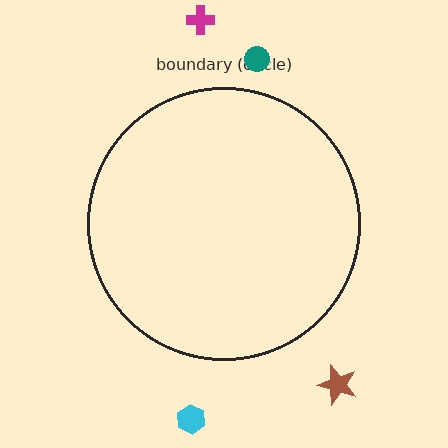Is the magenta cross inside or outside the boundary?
Outside.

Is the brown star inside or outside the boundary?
Outside.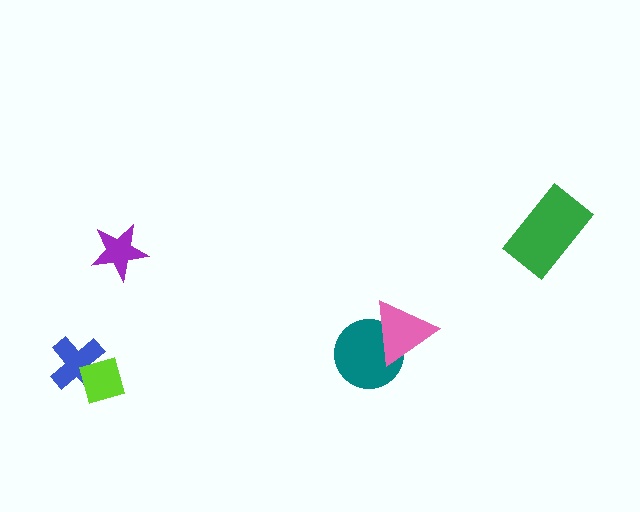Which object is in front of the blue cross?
The lime diamond is in front of the blue cross.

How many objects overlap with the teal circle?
1 object overlaps with the teal circle.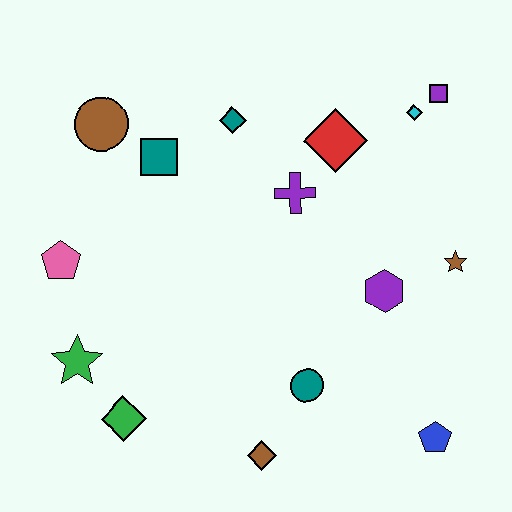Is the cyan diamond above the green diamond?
Yes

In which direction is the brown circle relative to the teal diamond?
The brown circle is to the left of the teal diamond.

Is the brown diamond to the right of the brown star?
No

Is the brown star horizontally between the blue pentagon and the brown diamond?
No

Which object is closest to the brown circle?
The teal square is closest to the brown circle.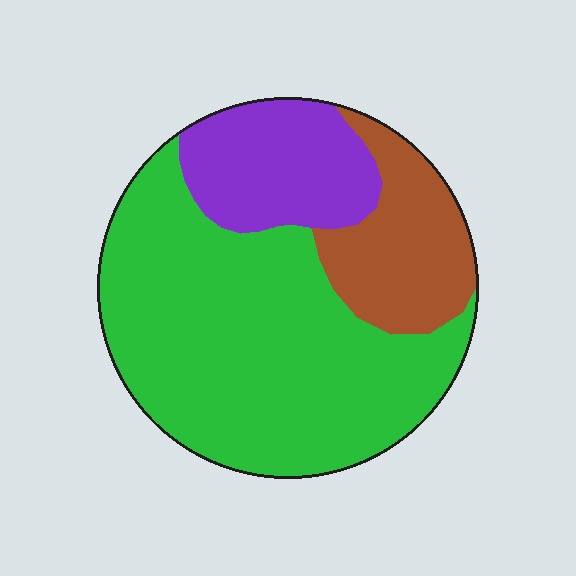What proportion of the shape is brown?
Brown covers about 20% of the shape.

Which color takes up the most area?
Green, at roughly 60%.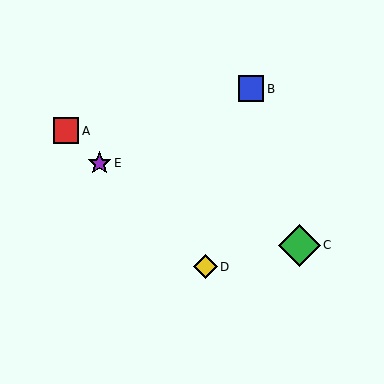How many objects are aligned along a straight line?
3 objects (A, D, E) are aligned along a straight line.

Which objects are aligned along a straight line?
Objects A, D, E are aligned along a straight line.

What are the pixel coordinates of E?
Object E is at (100, 163).